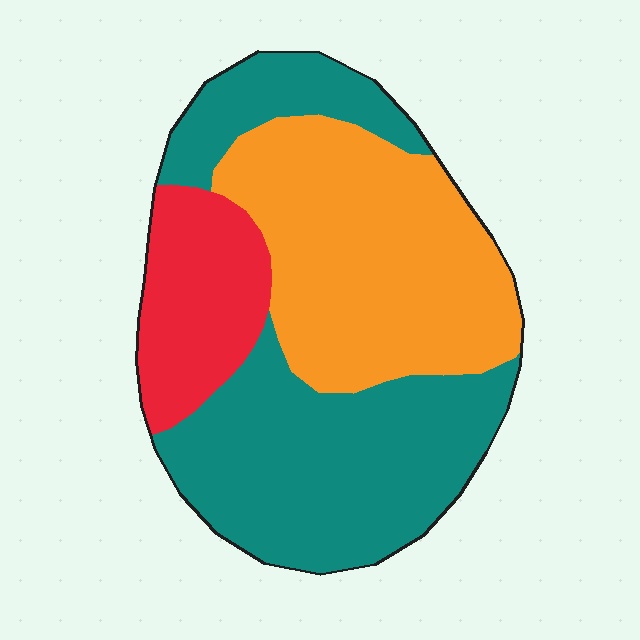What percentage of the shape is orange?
Orange takes up about three eighths (3/8) of the shape.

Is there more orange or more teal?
Teal.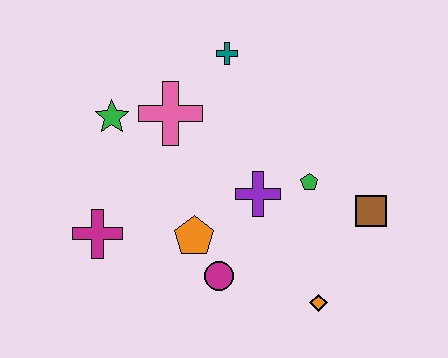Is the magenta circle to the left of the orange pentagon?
No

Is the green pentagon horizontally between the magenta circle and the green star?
No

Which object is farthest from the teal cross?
The orange diamond is farthest from the teal cross.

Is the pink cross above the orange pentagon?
Yes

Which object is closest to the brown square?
The green pentagon is closest to the brown square.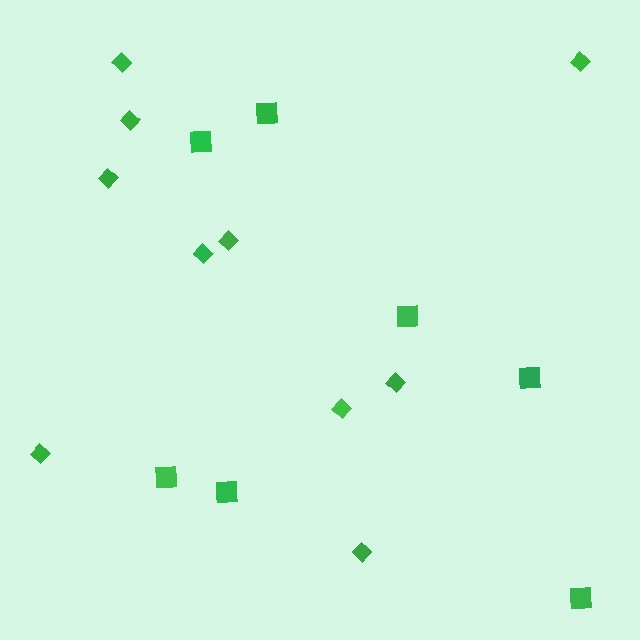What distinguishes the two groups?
There are 2 groups: one group of diamonds (10) and one group of squares (7).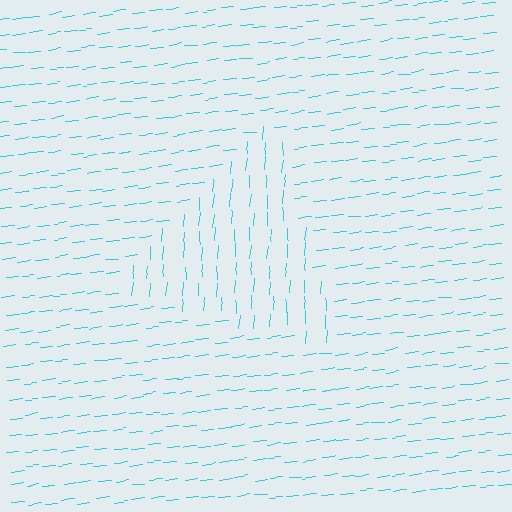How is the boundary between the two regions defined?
The boundary is defined purely by a change in line orientation (approximately 80 degrees difference). All lines are the same color and thickness.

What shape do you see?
I see a triangle.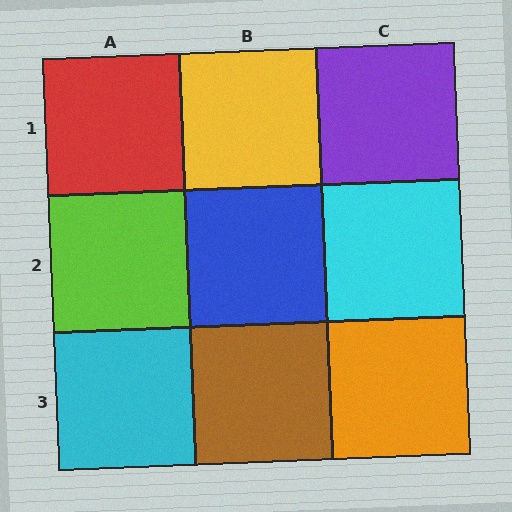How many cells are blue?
1 cell is blue.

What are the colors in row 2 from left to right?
Lime, blue, cyan.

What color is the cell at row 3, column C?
Orange.